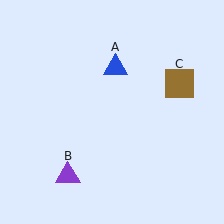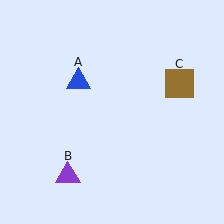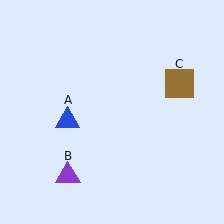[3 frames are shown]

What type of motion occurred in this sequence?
The blue triangle (object A) rotated counterclockwise around the center of the scene.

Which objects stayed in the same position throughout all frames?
Purple triangle (object B) and brown square (object C) remained stationary.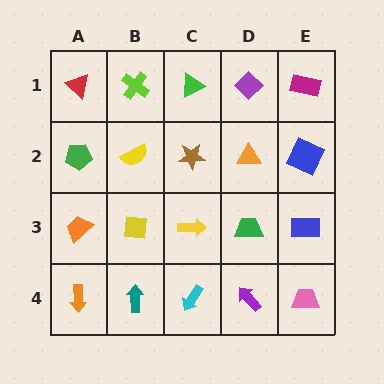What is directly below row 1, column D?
An orange triangle.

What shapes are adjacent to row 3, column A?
A green pentagon (row 2, column A), an orange arrow (row 4, column A), a yellow square (row 3, column B).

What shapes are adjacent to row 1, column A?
A green pentagon (row 2, column A), a lime cross (row 1, column B).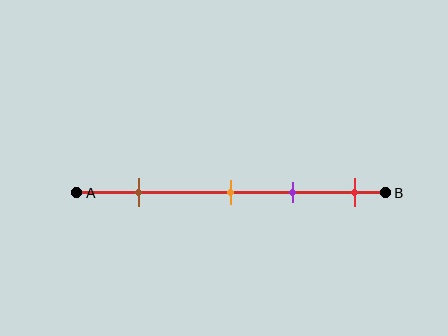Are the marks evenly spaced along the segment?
No, the marks are not evenly spaced.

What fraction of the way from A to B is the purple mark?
The purple mark is approximately 70% (0.7) of the way from A to B.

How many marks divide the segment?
There are 4 marks dividing the segment.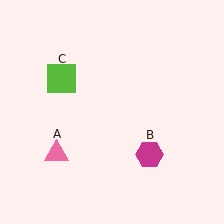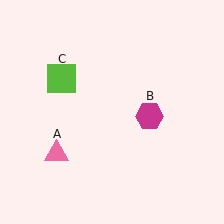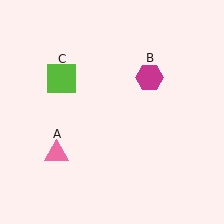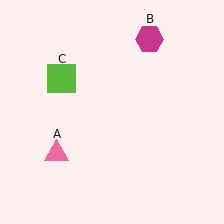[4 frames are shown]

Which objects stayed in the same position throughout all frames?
Pink triangle (object A) and lime square (object C) remained stationary.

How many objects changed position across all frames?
1 object changed position: magenta hexagon (object B).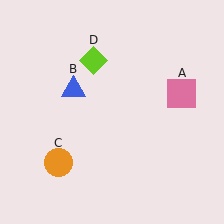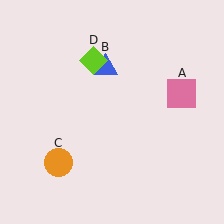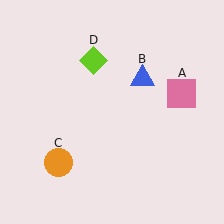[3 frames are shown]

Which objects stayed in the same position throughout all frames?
Pink square (object A) and orange circle (object C) and lime diamond (object D) remained stationary.